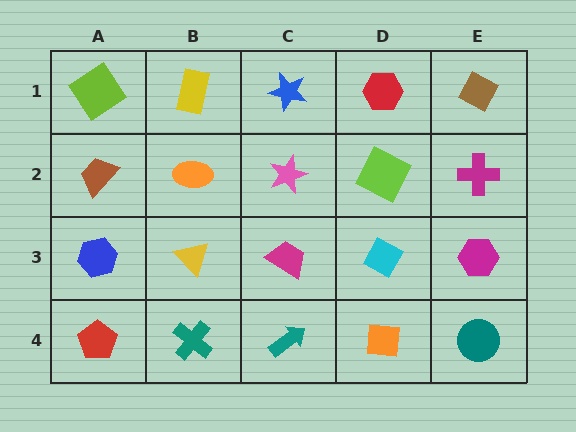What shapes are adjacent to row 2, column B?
A yellow rectangle (row 1, column B), a yellow triangle (row 3, column B), a brown trapezoid (row 2, column A), a pink star (row 2, column C).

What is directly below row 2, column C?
A magenta trapezoid.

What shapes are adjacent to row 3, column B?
An orange ellipse (row 2, column B), a teal cross (row 4, column B), a blue hexagon (row 3, column A), a magenta trapezoid (row 3, column C).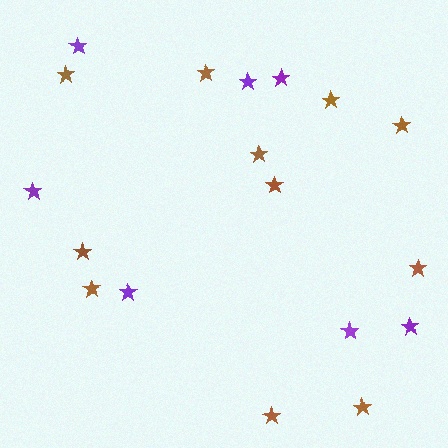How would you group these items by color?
There are 2 groups: one group of purple stars (7) and one group of brown stars (11).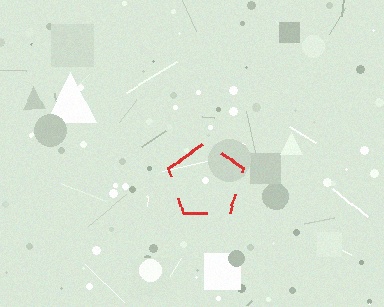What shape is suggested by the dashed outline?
The dashed outline suggests a pentagon.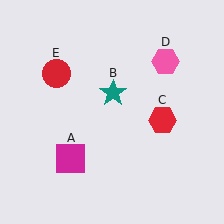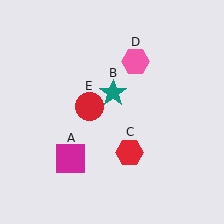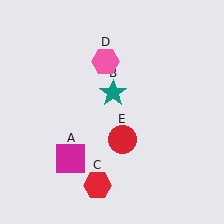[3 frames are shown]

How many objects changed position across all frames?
3 objects changed position: red hexagon (object C), pink hexagon (object D), red circle (object E).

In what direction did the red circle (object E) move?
The red circle (object E) moved down and to the right.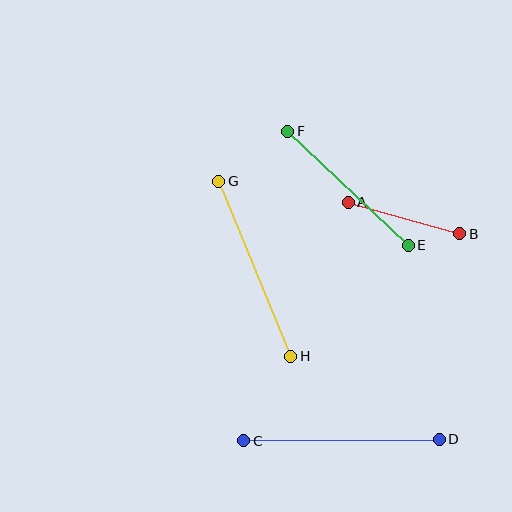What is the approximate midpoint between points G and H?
The midpoint is at approximately (255, 269) pixels.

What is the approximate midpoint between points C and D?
The midpoint is at approximately (341, 440) pixels.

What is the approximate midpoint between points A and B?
The midpoint is at approximately (404, 218) pixels.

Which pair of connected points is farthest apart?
Points C and D are farthest apart.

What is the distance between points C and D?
The distance is approximately 195 pixels.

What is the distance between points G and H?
The distance is approximately 189 pixels.